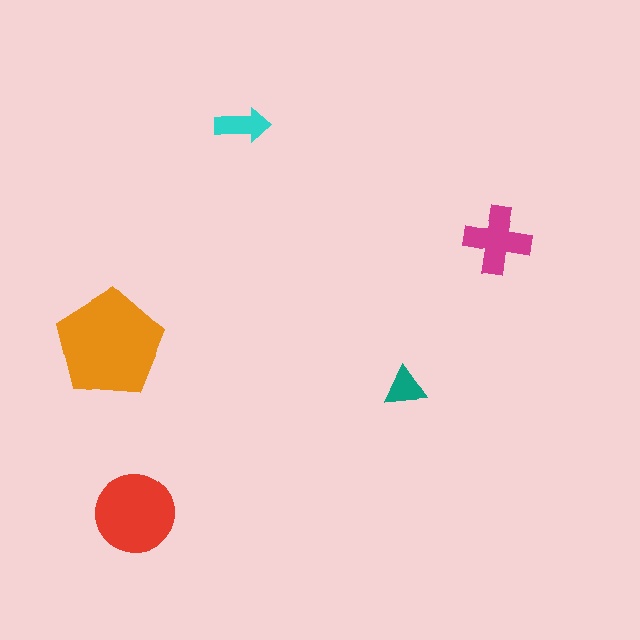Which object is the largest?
The orange pentagon.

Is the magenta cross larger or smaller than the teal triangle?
Larger.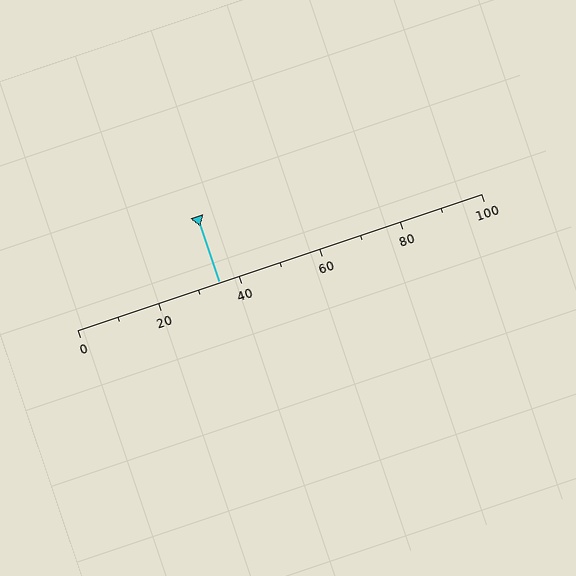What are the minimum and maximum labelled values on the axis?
The axis runs from 0 to 100.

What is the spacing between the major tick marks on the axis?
The major ticks are spaced 20 apart.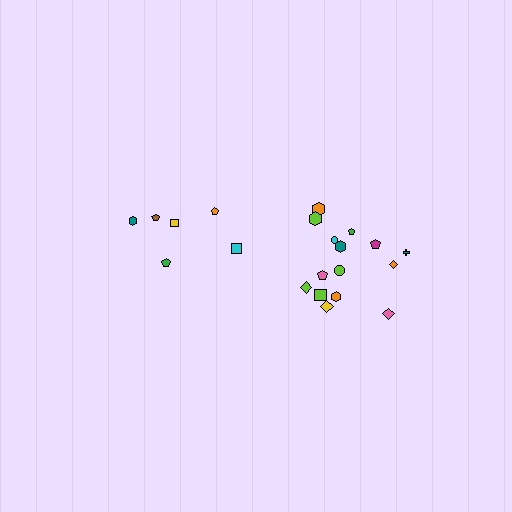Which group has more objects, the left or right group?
The right group.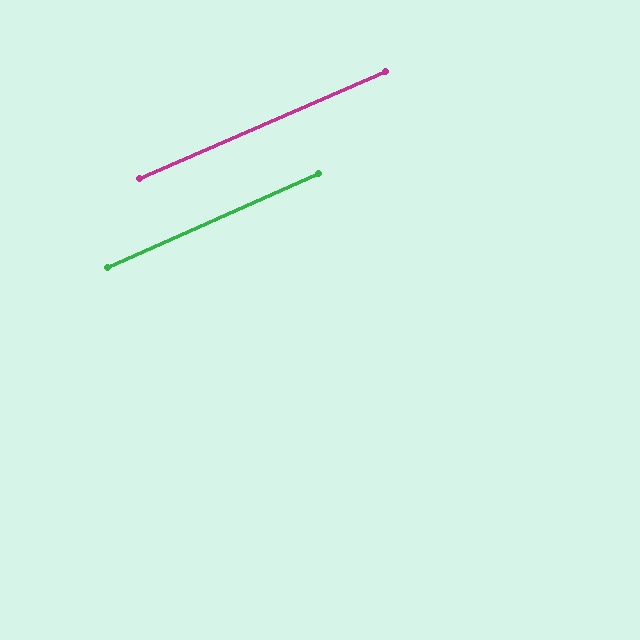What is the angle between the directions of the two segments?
Approximately 0 degrees.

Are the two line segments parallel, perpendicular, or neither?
Parallel — their directions differ by only 0.3°.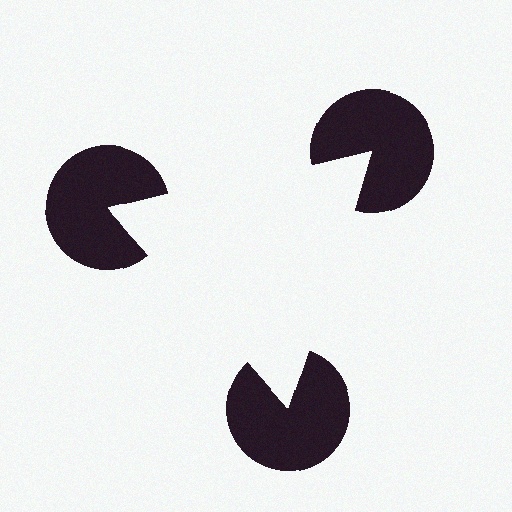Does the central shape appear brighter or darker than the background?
It typically appears slightly brighter than the background, even though no actual brightness change is drawn.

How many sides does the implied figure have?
3 sides.